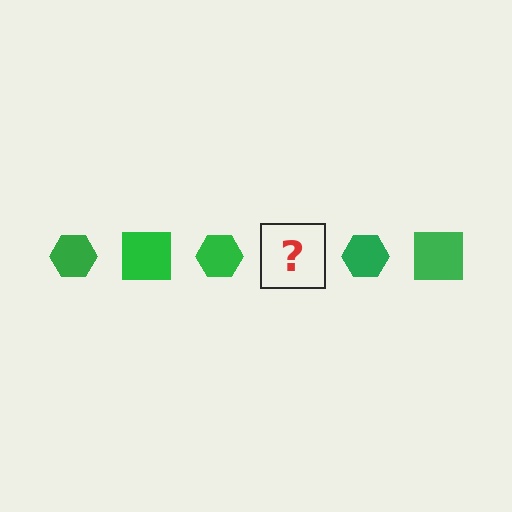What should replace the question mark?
The question mark should be replaced with a green square.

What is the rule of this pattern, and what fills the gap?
The rule is that the pattern cycles through hexagon, square shapes in green. The gap should be filled with a green square.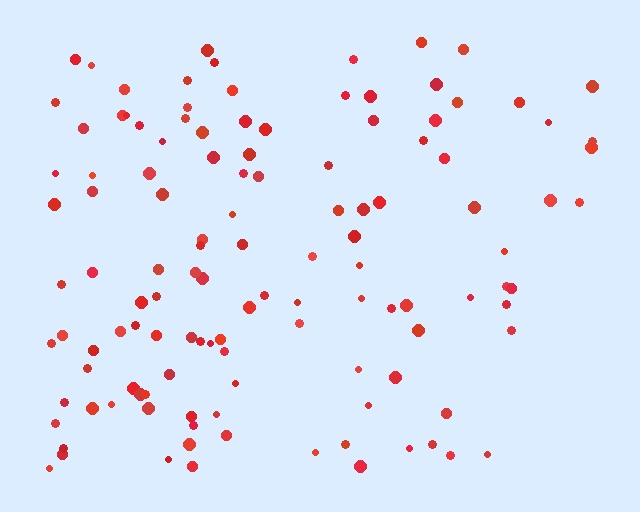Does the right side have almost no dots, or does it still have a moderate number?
Still a moderate number, just noticeably fewer than the left.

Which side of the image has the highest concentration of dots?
The left.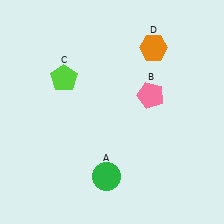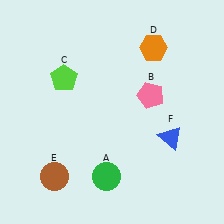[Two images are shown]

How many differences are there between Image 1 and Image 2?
There are 2 differences between the two images.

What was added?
A brown circle (E), a blue triangle (F) were added in Image 2.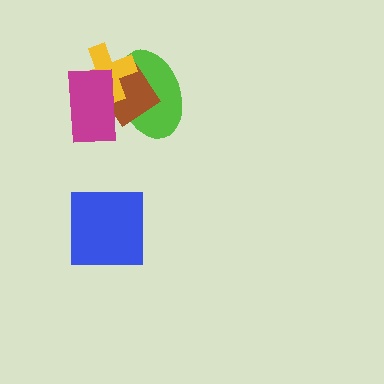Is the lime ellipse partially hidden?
Yes, it is partially covered by another shape.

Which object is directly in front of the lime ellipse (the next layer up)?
The brown diamond is directly in front of the lime ellipse.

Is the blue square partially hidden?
No, no other shape covers it.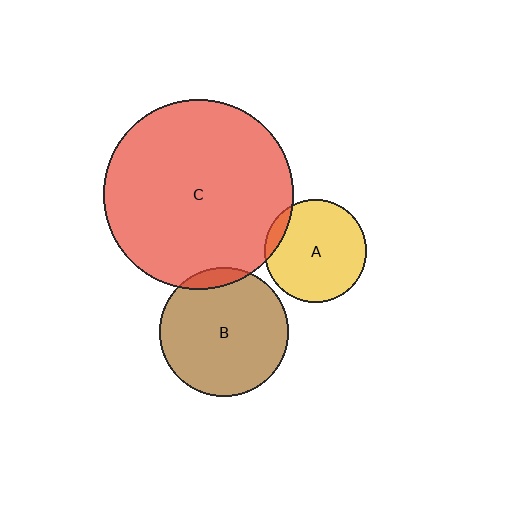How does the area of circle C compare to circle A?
Approximately 3.4 times.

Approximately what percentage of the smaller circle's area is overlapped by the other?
Approximately 10%.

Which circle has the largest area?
Circle C (red).